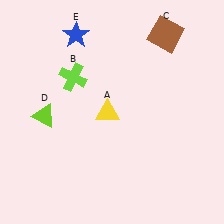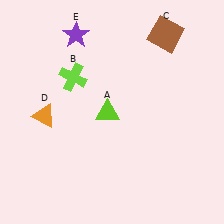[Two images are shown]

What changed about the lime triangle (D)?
In Image 1, D is lime. In Image 2, it changed to orange.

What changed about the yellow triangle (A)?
In Image 1, A is yellow. In Image 2, it changed to lime.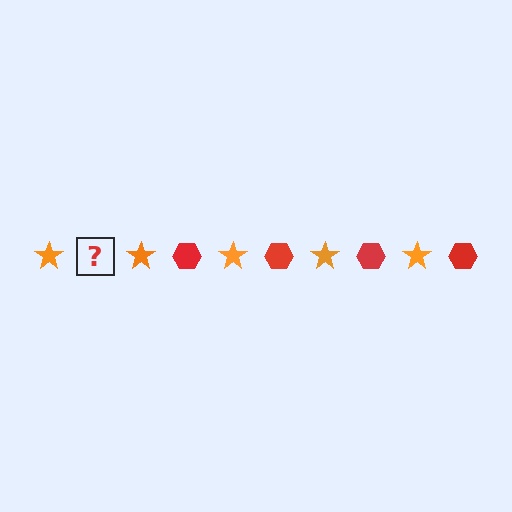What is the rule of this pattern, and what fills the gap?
The rule is that the pattern alternates between orange star and red hexagon. The gap should be filled with a red hexagon.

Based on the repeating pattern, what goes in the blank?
The blank should be a red hexagon.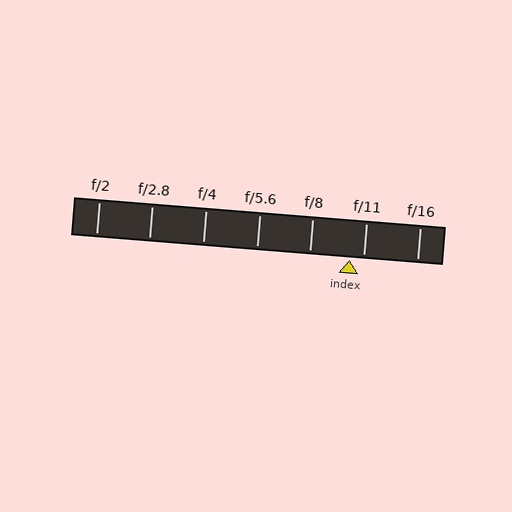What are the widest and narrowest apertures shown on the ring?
The widest aperture shown is f/2 and the narrowest is f/16.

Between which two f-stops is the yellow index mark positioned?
The index mark is between f/8 and f/11.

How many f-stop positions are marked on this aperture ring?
There are 7 f-stop positions marked.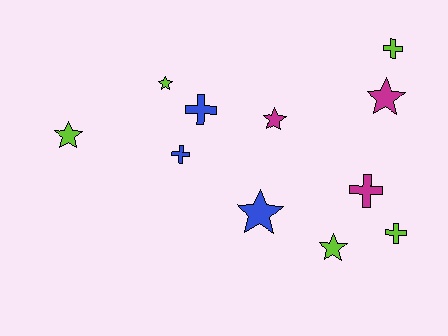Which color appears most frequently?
Lime, with 5 objects.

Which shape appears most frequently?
Star, with 6 objects.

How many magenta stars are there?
There are 2 magenta stars.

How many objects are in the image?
There are 11 objects.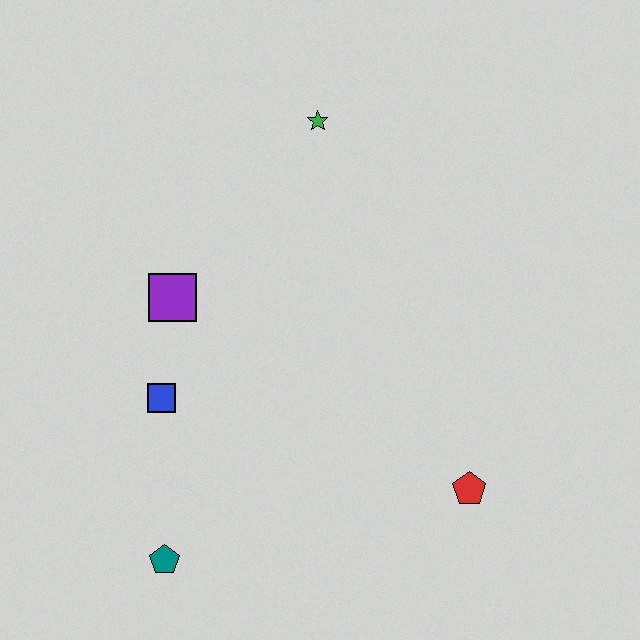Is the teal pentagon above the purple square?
No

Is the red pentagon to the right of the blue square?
Yes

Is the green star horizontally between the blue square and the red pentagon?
Yes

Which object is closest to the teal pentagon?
The blue square is closest to the teal pentagon.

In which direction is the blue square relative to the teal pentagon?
The blue square is above the teal pentagon.